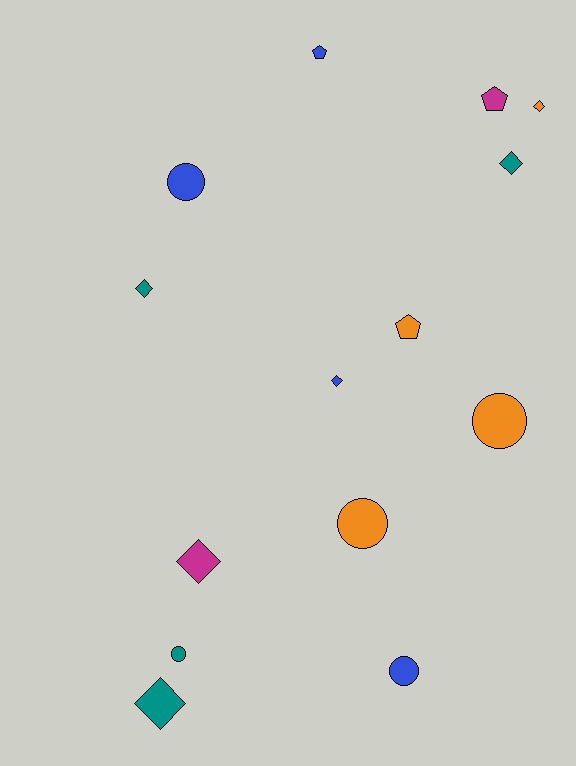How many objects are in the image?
There are 14 objects.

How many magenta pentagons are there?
There is 1 magenta pentagon.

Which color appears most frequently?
Blue, with 4 objects.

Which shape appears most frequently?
Diamond, with 6 objects.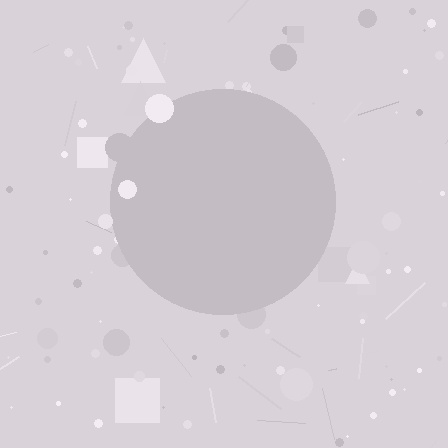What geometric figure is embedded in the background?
A circle is embedded in the background.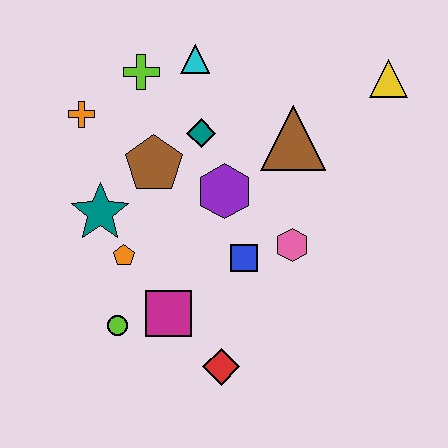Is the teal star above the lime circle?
Yes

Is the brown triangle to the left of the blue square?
No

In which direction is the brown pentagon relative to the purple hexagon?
The brown pentagon is to the left of the purple hexagon.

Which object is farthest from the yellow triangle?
The lime circle is farthest from the yellow triangle.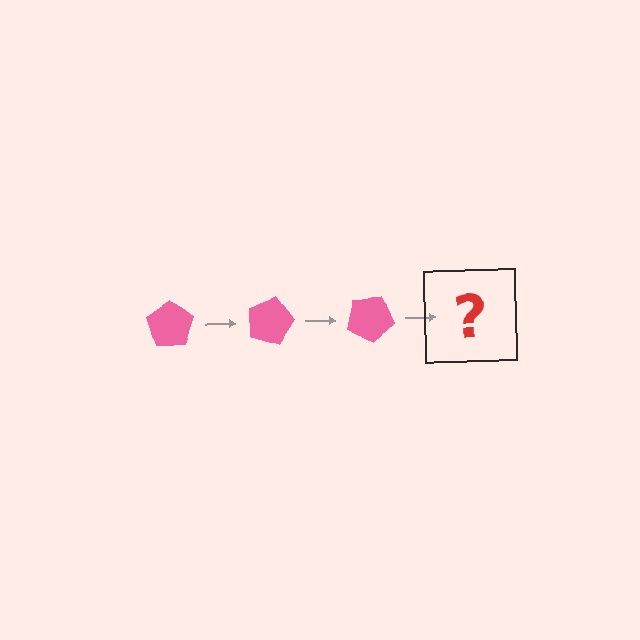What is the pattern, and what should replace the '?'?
The pattern is that the pentagon rotates 15 degrees each step. The '?' should be a pink pentagon rotated 45 degrees.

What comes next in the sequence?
The next element should be a pink pentagon rotated 45 degrees.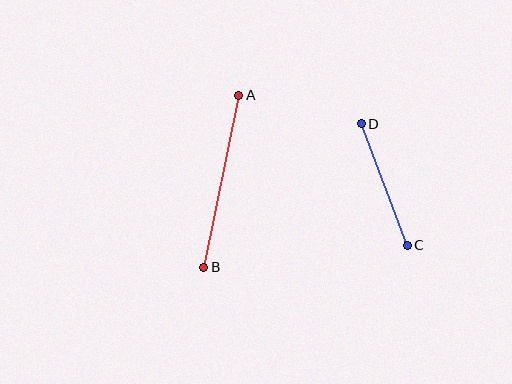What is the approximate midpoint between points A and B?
The midpoint is at approximately (221, 181) pixels.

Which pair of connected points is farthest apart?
Points A and B are farthest apart.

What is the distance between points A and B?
The distance is approximately 176 pixels.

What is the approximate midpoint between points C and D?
The midpoint is at approximately (384, 184) pixels.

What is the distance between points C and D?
The distance is approximately 130 pixels.